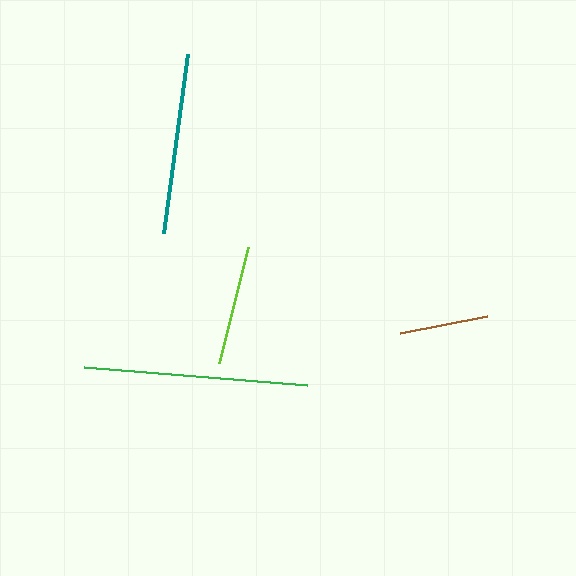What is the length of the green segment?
The green segment is approximately 223 pixels long.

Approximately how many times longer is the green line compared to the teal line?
The green line is approximately 1.2 times the length of the teal line.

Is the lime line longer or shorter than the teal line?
The teal line is longer than the lime line.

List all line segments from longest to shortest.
From longest to shortest: green, teal, lime, brown.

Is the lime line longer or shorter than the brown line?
The lime line is longer than the brown line.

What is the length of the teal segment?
The teal segment is approximately 180 pixels long.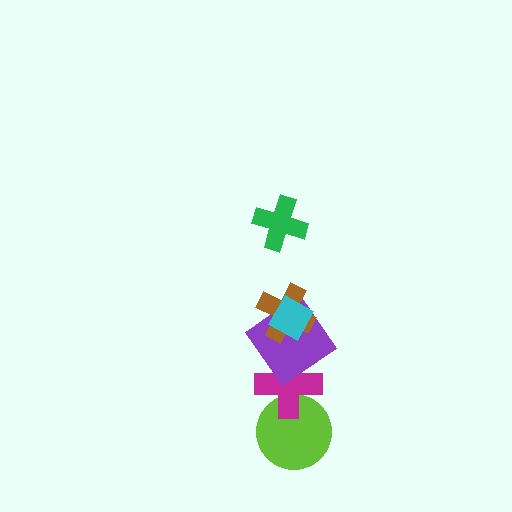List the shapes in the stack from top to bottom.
From top to bottom: the green cross, the cyan diamond, the brown cross, the purple diamond, the magenta cross, the lime circle.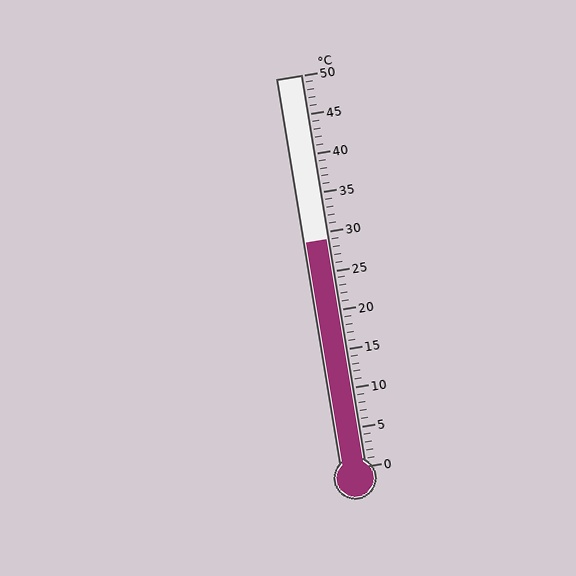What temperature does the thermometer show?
The thermometer shows approximately 29°C.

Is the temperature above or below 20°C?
The temperature is above 20°C.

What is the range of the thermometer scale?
The thermometer scale ranges from 0°C to 50°C.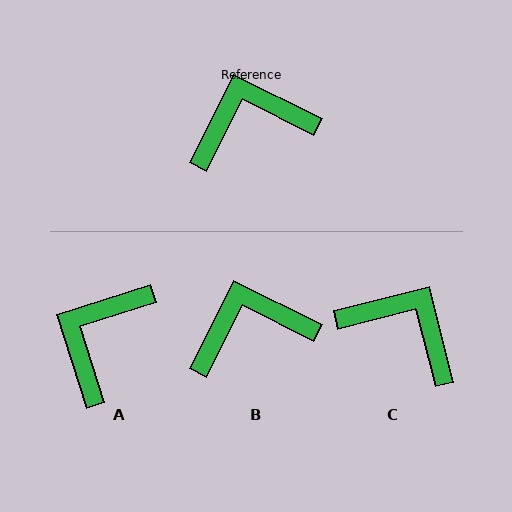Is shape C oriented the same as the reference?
No, it is off by about 49 degrees.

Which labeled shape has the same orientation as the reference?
B.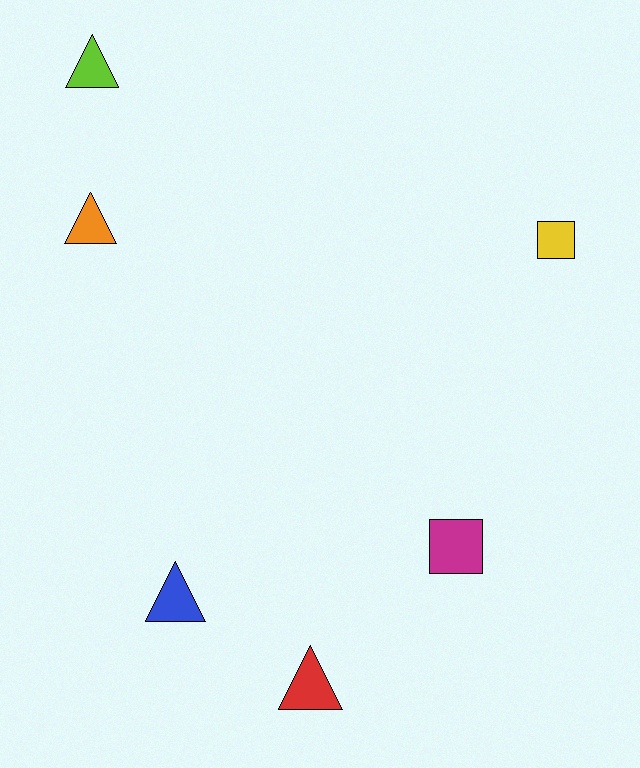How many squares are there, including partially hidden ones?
There are 2 squares.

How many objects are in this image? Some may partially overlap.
There are 6 objects.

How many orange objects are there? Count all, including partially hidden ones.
There is 1 orange object.